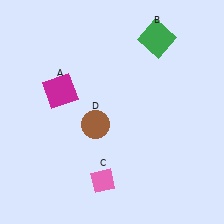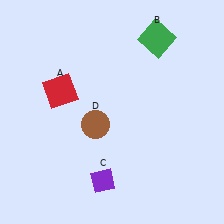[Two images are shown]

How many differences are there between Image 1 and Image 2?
There are 2 differences between the two images.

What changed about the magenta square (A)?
In Image 1, A is magenta. In Image 2, it changed to red.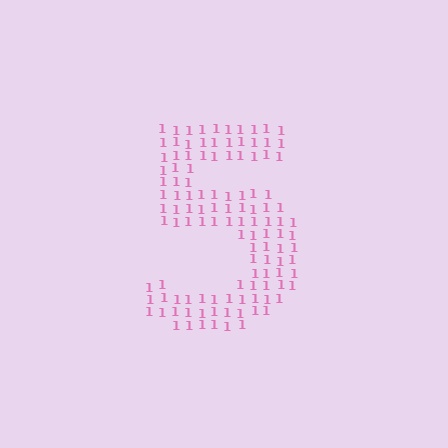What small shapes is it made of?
It is made of small digit 1's.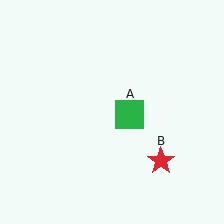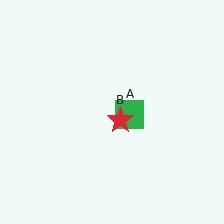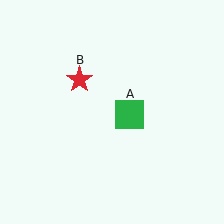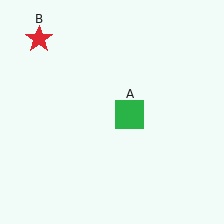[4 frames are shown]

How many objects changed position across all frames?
1 object changed position: red star (object B).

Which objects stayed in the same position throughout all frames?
Green square (object A) remained stationary.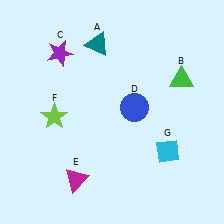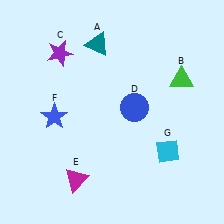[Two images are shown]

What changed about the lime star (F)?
In Image 1, F is lime. In Image 2, it changed to blue.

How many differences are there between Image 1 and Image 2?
There is 1 difference between the two images.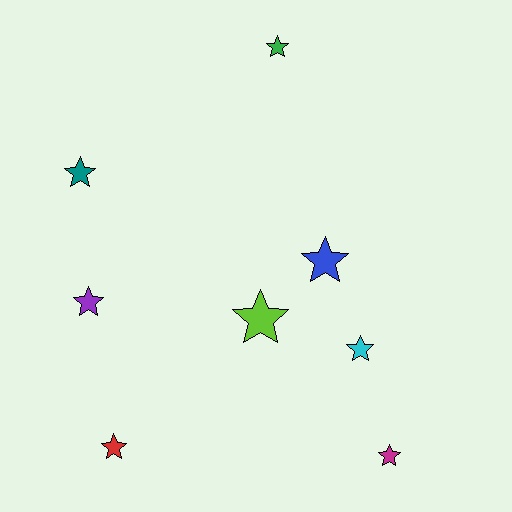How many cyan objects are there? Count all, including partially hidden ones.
There is 1 cyan object.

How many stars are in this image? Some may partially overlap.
There are 8 stars.